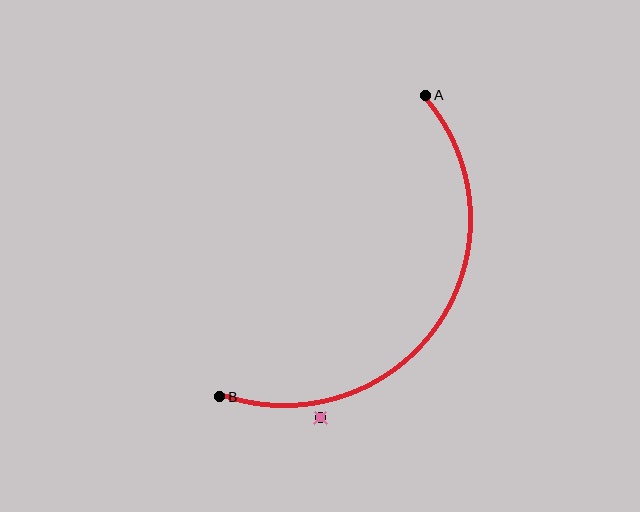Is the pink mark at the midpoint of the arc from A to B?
No — the pink mark does not lie on the arc at all. It sits slightly outside the curve.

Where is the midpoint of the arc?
The arc midpoint is the point on the curve farthest from the straight line joining A and B. It sits below and to the right of that line.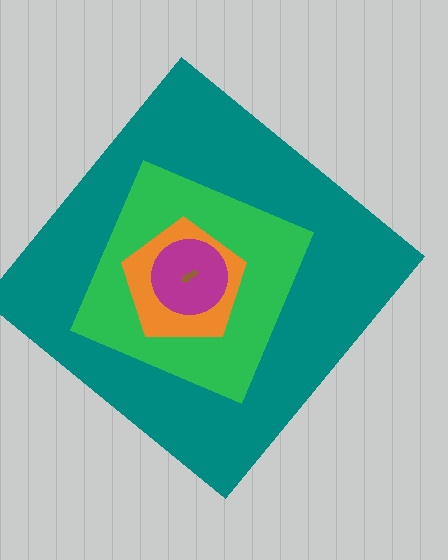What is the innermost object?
The brown arrow.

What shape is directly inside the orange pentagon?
The magenta circle.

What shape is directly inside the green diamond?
The orange pentagon.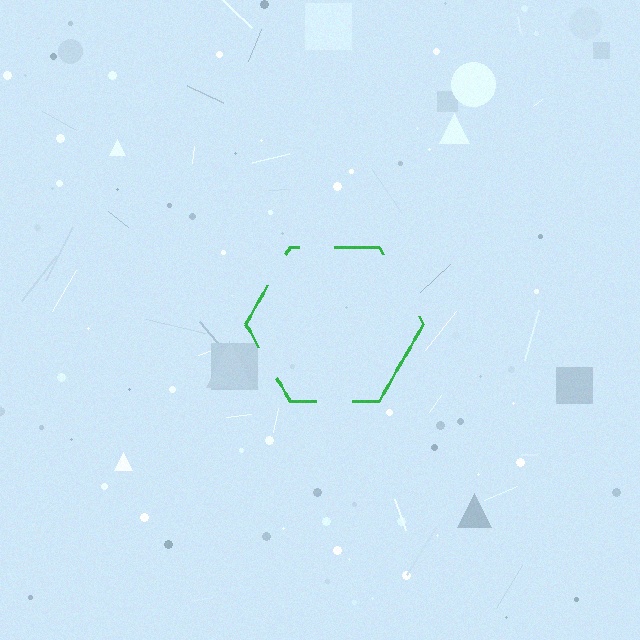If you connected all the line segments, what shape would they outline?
They would outline a hexagon.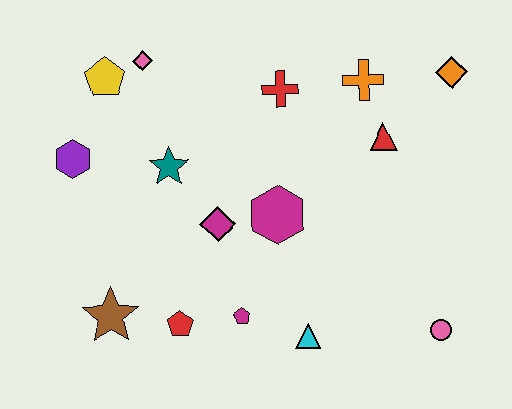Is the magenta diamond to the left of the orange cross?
Yes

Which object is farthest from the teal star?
The pink circle is farthest from the teal star.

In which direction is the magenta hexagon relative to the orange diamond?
The magenta hexagon is to the left of the orange diamond.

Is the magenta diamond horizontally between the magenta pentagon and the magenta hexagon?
No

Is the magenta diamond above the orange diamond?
No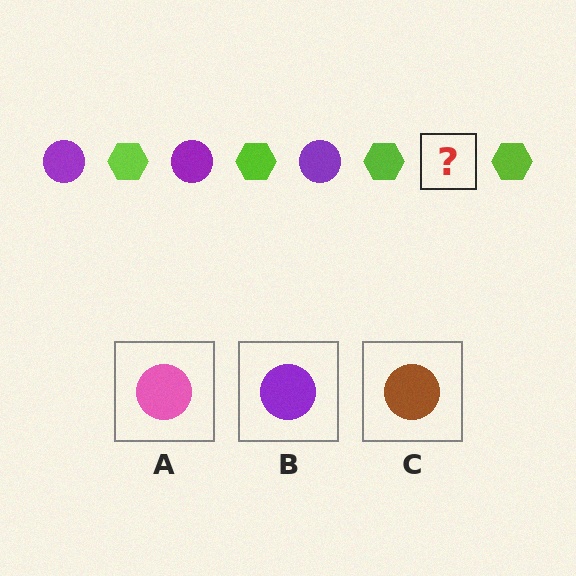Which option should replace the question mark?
Option B.